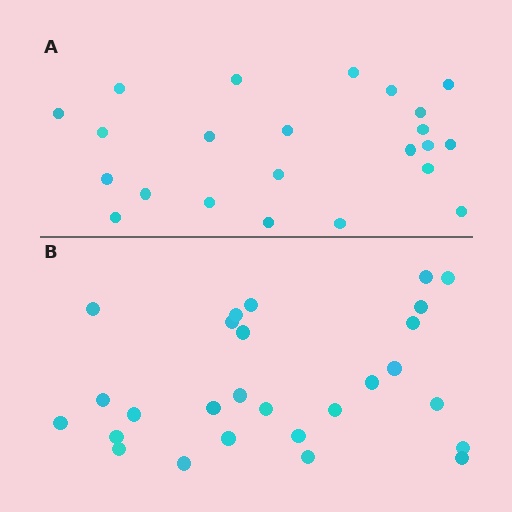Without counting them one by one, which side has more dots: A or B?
Region B (the bottom region) has more dots.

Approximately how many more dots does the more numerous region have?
Region B has about 4 more dots than region A.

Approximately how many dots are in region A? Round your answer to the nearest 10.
About 20 dots. (The exact count is 23, which rounds to 20.)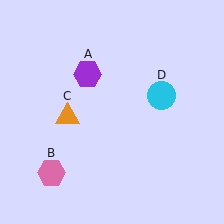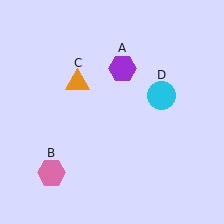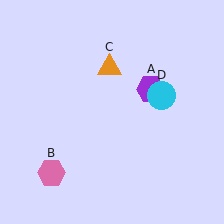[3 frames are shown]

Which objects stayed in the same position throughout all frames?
Pink hexagon (object B) and cyan circle (object D) remained stationary.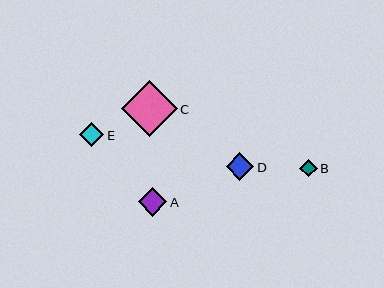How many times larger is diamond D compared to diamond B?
Diamond D is approximately 1.6 times the size of diamond B.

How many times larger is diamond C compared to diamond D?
Diamond C is approximately 2.0 times the size of diamond D.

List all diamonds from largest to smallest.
From largest to smallest: C, A, D, E, B.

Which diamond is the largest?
Diamond C is the largest with a size of approximately 56 pixels.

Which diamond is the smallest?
Diamond B is the smallest with a size of approximately 18 pixels.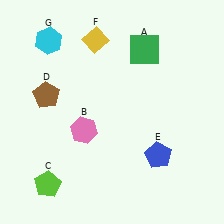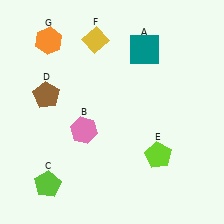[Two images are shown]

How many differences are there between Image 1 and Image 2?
There are 3 differences between the two images.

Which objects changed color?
A changed from green to teal. E changed from blue to lime. G changed from cyan to orange.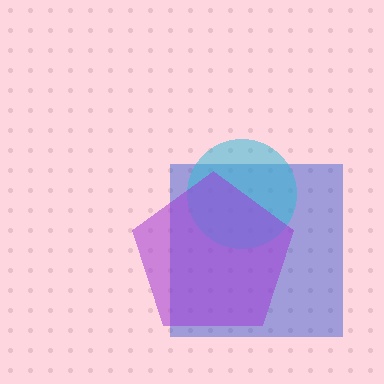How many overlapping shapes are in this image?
There are 3 overlapping shapes in the image.